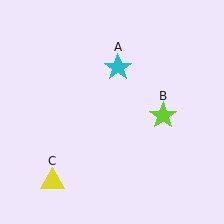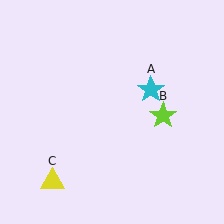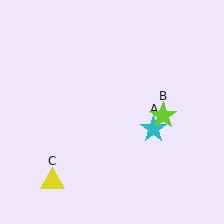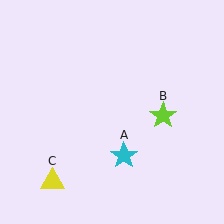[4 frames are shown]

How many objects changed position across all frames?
1 object changed position: cyan star (object A).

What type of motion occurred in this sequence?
The cyan star (object A) rotated clockwise around the center of the scene.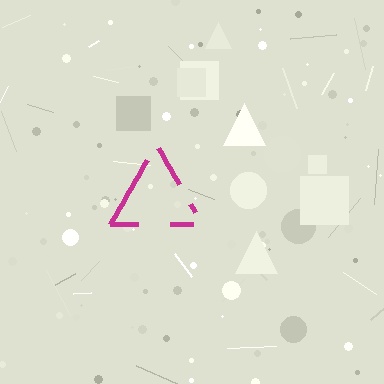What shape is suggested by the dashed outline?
The dashed outline suggests a triangle.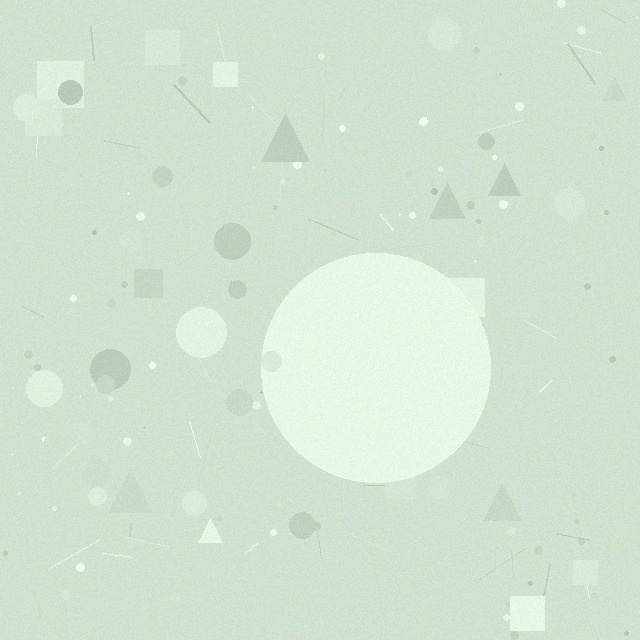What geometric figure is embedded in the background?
A circle is embedded in the background.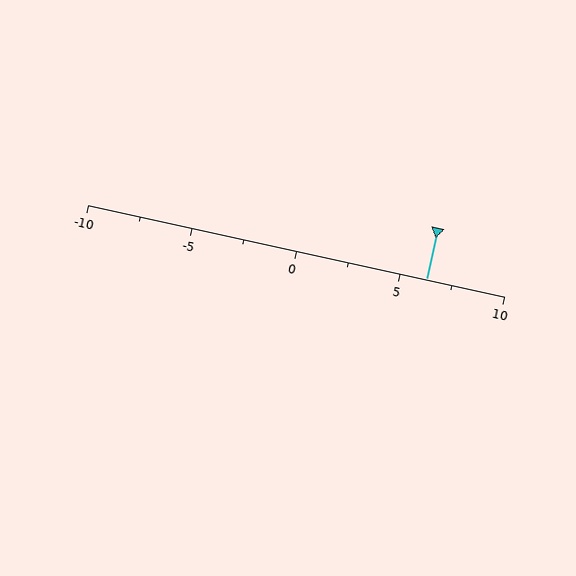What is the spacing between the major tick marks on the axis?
The major ticks are spaced 5 apart.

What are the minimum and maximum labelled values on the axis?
The axis runs from -10 to 10.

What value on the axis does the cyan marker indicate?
The marker indicates approximately 6.2.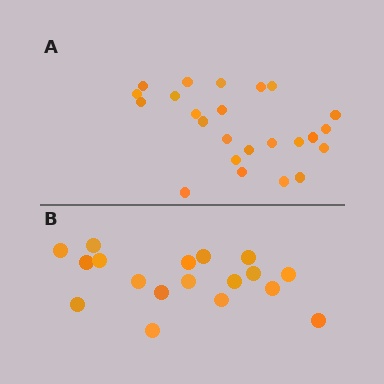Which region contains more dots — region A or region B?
Region A (the top region) has more dots.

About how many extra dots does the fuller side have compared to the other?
Region A has about 6 more dots than region B.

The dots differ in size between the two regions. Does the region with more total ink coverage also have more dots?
No. Region B has more total ink coverage because its dots are larger, but region A actually contains more individual dots. Total area can be misleading — the number of items is what matters here.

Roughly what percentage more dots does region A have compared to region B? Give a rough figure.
About 35% more.